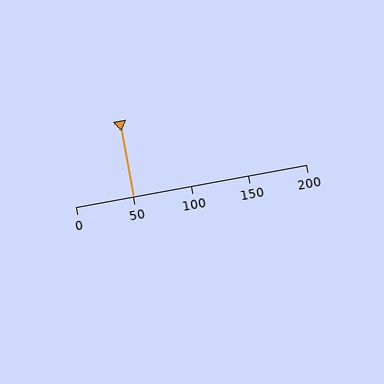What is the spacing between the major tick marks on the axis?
The major ticks are spaced 50 apart.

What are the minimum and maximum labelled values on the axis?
The axis runs from 0 to 200.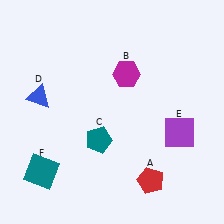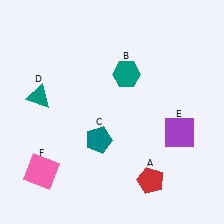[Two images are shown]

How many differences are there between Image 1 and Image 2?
There are 3 differences between the two images.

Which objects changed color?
B changed from magenta to teal. D changed from blue to teal. F changed from teal to pink.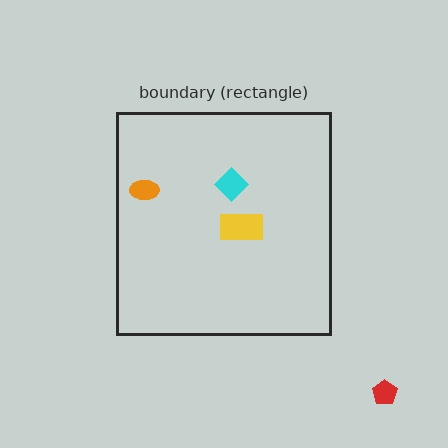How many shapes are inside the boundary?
3 inside, 1 outside.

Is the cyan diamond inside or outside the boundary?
Inside.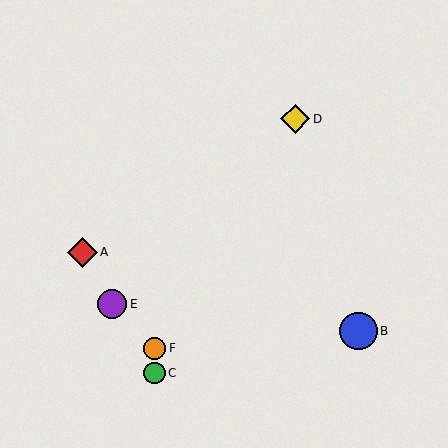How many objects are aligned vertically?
2 objects (C, F) are aligned vertically.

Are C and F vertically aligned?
Yes, both are at x≈154.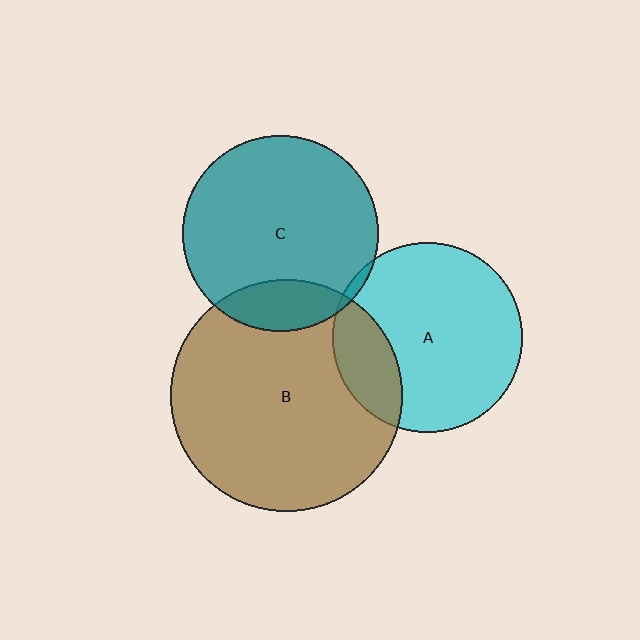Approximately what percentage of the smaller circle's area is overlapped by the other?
Approximately 15%.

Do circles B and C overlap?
Yes.